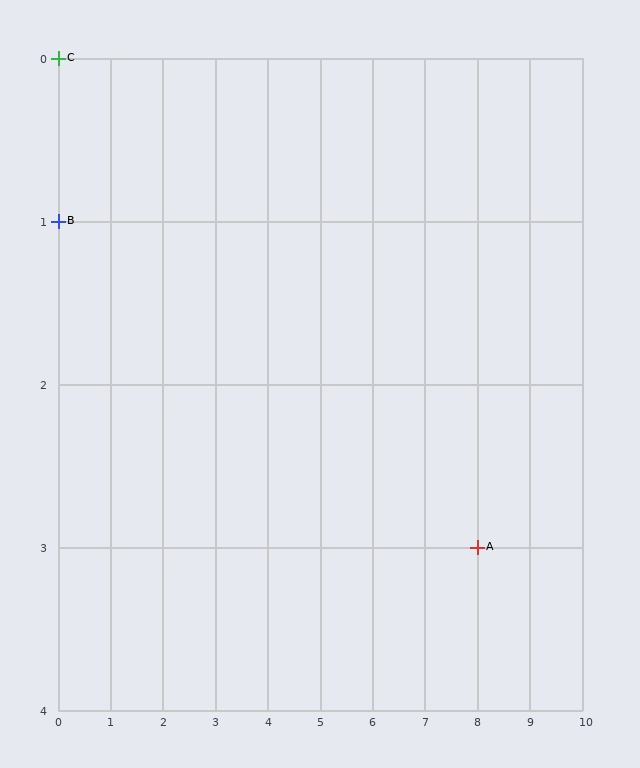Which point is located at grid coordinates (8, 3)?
Point A is at (8, 3).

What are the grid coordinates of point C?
Point C is at grid coordinates (0, 0).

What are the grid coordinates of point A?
Point A is at grid coordinates (8, 3).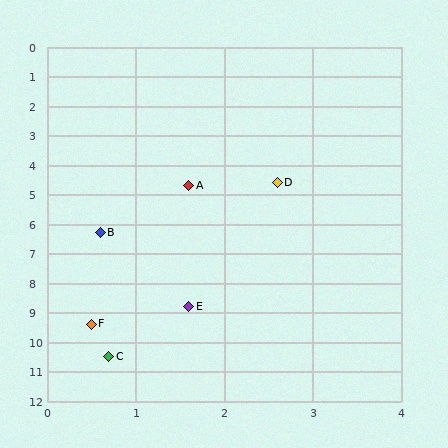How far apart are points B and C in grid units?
Points B and C are about 4.2 grid units apart.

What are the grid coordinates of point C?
Point C is at approximately (0.7, 10.5).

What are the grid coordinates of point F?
Point F is at approximately (0.5, 9.4).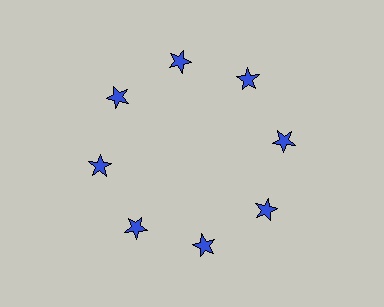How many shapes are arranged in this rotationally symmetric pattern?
There are 8 shapes, arranged in 8 groups of 1.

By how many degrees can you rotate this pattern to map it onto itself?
The pattern maps onto itself every 45 degrees of rotation.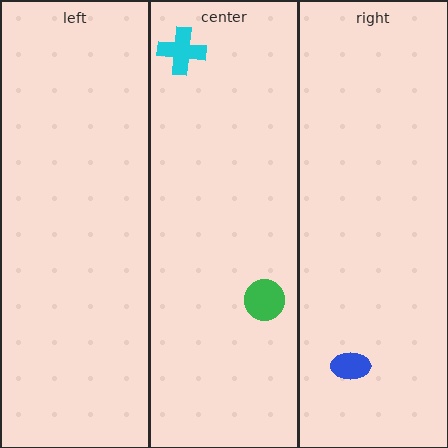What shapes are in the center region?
The green circle, the cyan cross.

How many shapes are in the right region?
1.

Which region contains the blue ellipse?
The right region.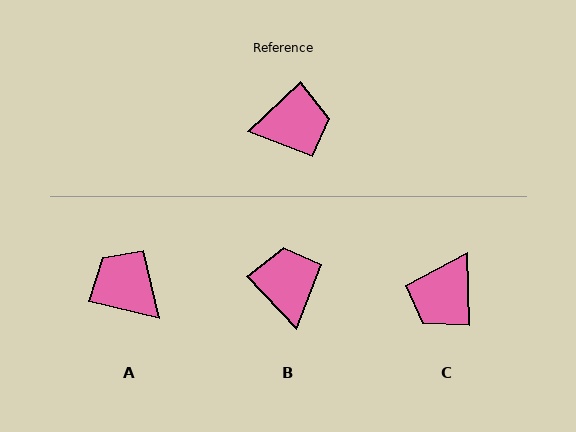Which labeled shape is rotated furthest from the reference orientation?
C, about 131 degrees away.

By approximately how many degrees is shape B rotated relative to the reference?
Approximately 90 degrees counter-clockwise.